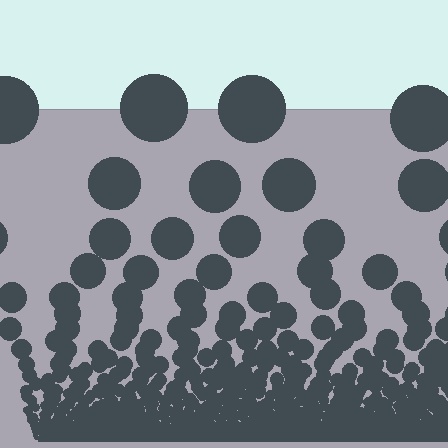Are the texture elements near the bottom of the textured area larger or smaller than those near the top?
Smaller. The gradient is inverted — elements near the bottom are smaller and denser.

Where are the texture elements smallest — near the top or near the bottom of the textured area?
Near the bottom.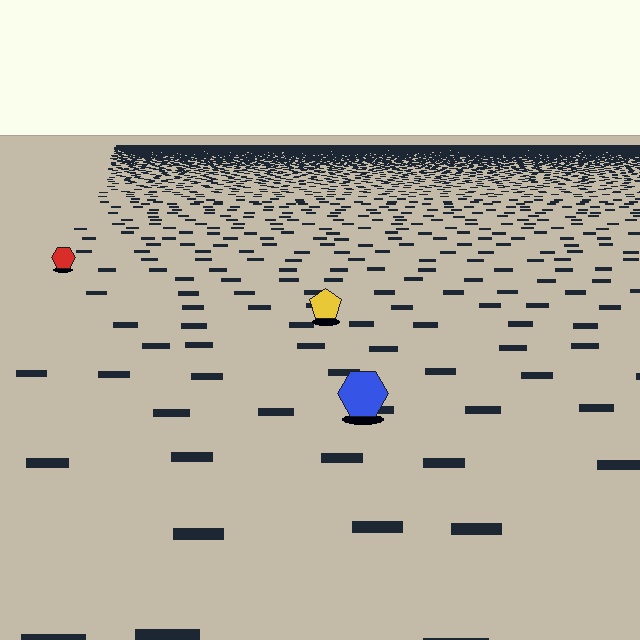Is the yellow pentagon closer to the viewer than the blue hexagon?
No. The blue hexagon is closer — you can tell from the texture gradient: the ground texture is coarser near it.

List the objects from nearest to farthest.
From nearest to farthest: the blue hexagon, the yellow pentagon, the red hexagon.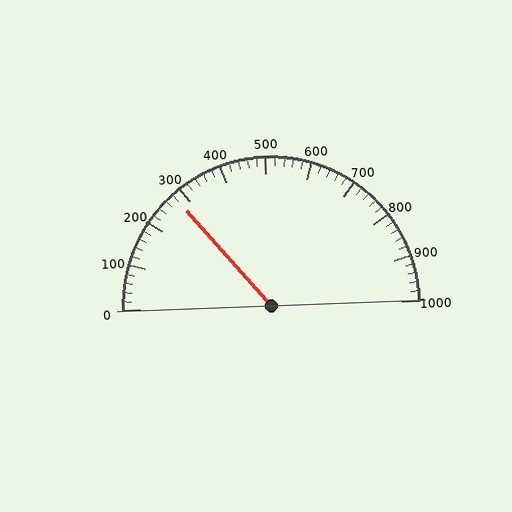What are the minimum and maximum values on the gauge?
The gauge ranges from 0 to 1000.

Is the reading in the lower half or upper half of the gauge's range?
The reading is in the lower half of the range (0 to 1000).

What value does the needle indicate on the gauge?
The needle indicates approximately 280.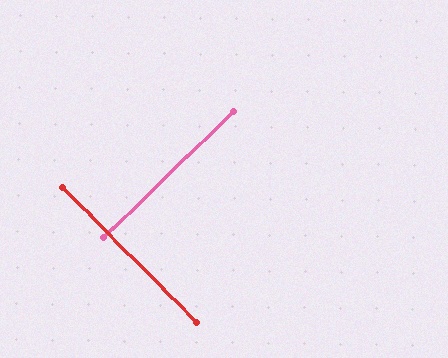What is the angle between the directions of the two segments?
Approximately 89 degrees.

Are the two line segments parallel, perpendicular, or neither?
Perpendicular — they meet at approximately 89°.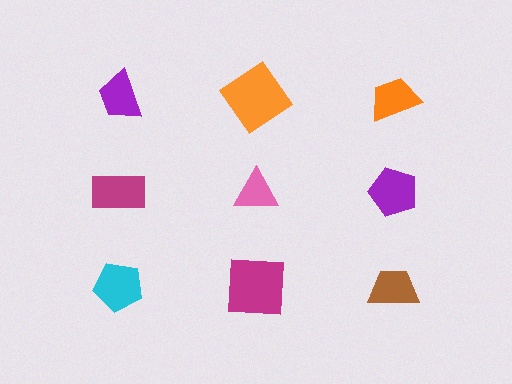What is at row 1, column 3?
An orange trapezoid.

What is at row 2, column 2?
A pink triangle.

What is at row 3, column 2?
A magenta square.